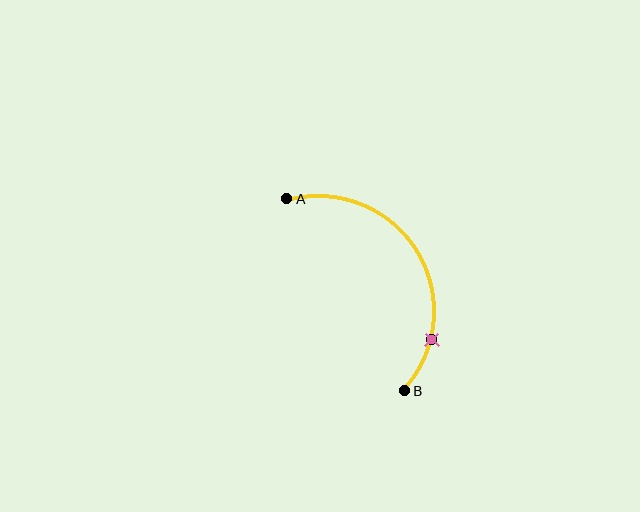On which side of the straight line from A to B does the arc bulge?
The arc bulges to the right of the straight line connecting A and B.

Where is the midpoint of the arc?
The arc midpoint is the point on the curve farthest from the straight line joining A and B. It sits to the right of that line.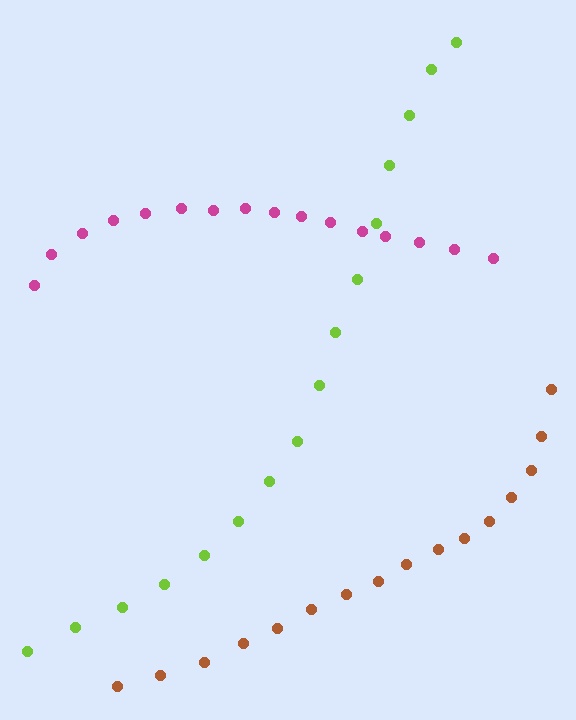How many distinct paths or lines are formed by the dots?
There are 3 distinct paths.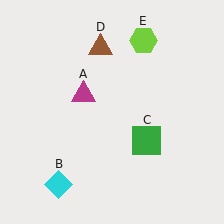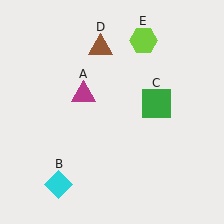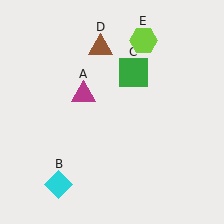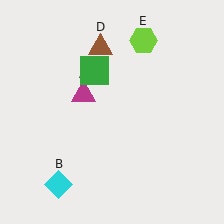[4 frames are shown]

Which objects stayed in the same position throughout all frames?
Magenta triangle (object A) and cyan diamond (object B) and brown triangle (object D) and lime hexagon (object E) remained stationary.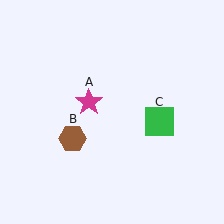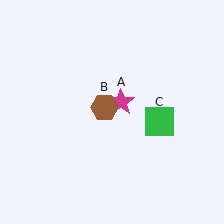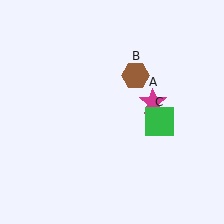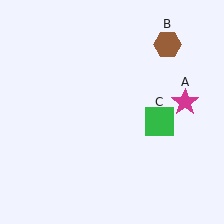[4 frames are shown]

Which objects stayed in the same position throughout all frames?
Green square (object C) remained stationary.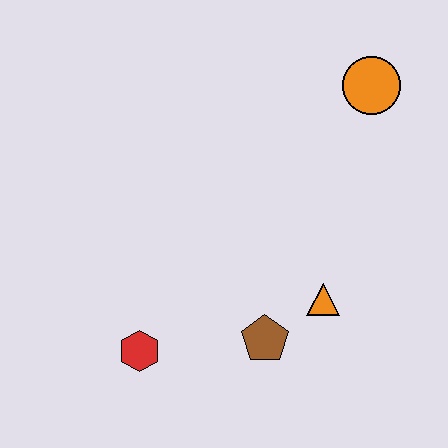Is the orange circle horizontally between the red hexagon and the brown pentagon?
No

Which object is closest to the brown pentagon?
The orange triangle is closest to the brown pentagon.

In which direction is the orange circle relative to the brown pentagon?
The orange circle is above the brown pentagon.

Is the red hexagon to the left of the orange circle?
Yes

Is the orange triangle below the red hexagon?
No